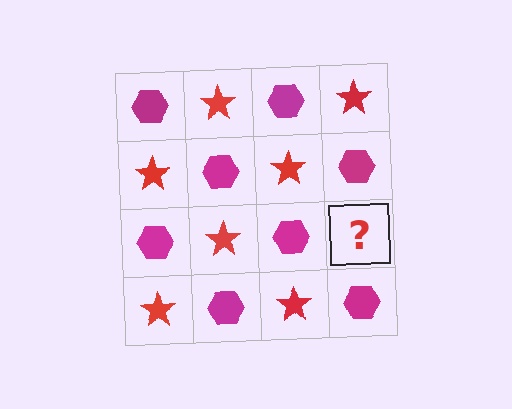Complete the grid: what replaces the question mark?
The question mark should be replaced with a red star.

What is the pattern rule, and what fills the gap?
The rule is that it alternates magenta hexagon and red star in a checkerboard pattern. The gap should be filled with a red star.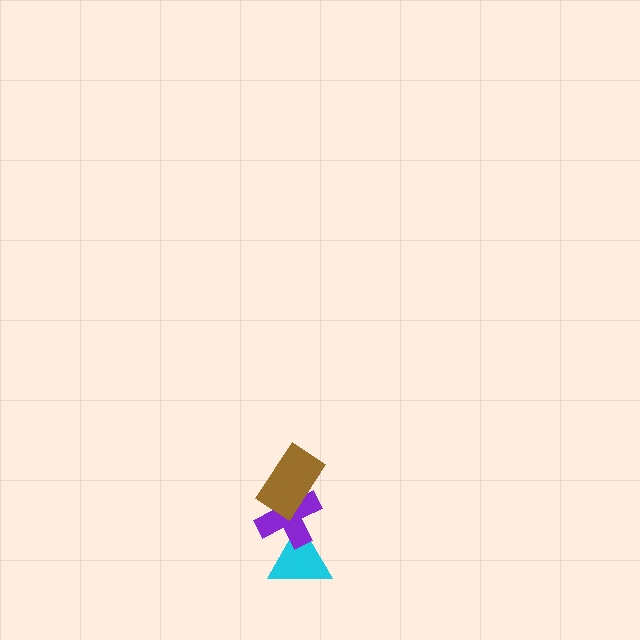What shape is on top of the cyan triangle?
The purple cross is on top of the cyan triangle.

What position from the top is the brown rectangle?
The brown rectangle is 1st from the top.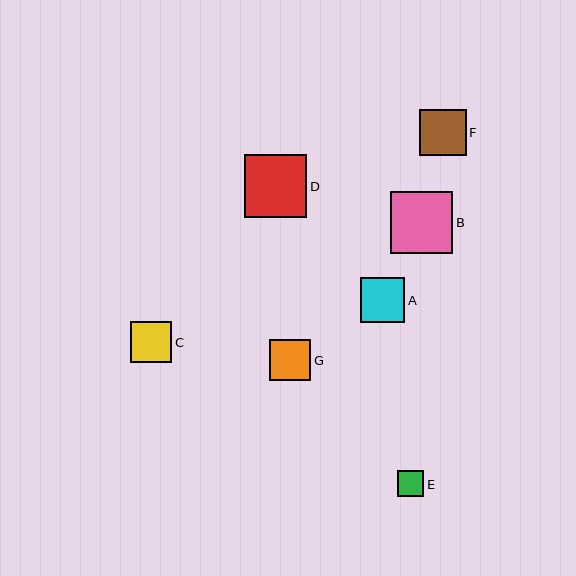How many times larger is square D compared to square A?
Square D is approximately 1.4 times the size of square A.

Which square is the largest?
Square D is the largest with a size of approximately 63 pixels.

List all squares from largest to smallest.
From largest to smallest: D, B, F, A, G, C, E.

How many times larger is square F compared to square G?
Square F is approximately 1.1 times the size of square G.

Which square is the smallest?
Square E is the smallest with a size of approximately 26 pixels.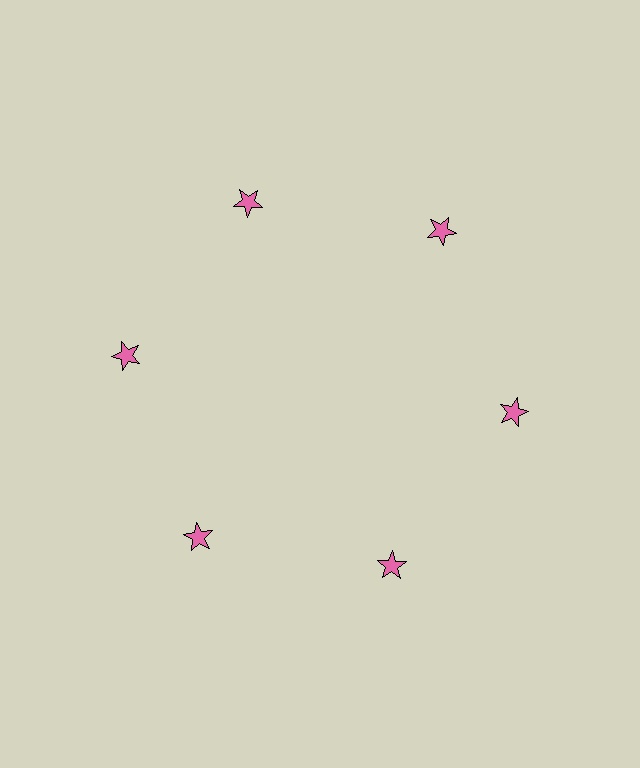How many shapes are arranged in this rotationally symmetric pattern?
There are 6 shapes, arranged in 6 groups of 1.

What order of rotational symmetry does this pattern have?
This pattern has 6-fold rotational symmetry.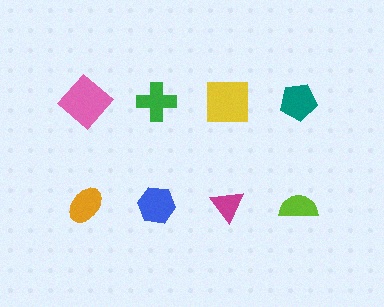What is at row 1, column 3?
A yellow square.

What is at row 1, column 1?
A pink diamond.